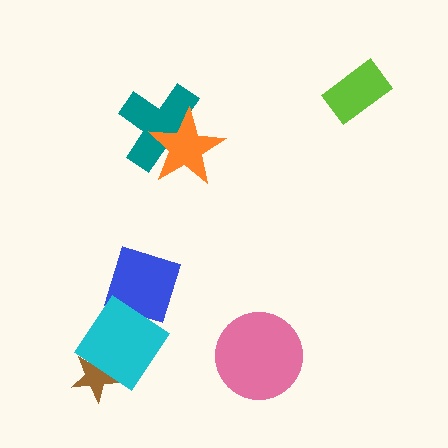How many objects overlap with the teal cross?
1 object overlaps with the teal cross.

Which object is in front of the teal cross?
The orange star is in front of the teal cross.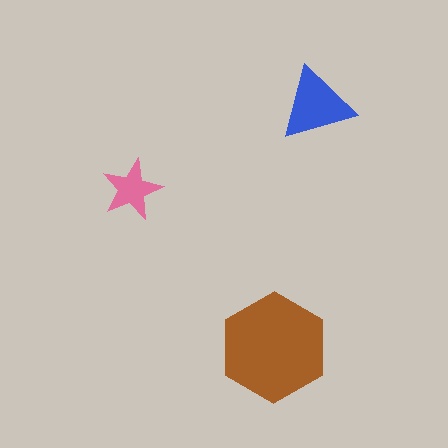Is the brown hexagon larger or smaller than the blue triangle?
Larger.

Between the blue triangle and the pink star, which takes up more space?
The blue triangle.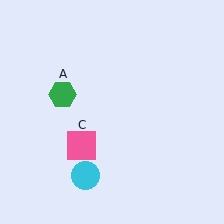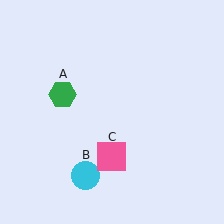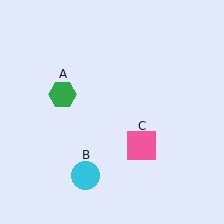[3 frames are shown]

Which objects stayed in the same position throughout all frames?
Green hexagon (object A) and cyan circle (object B) remained stationary.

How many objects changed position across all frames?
1 object changed position: pink square (object C).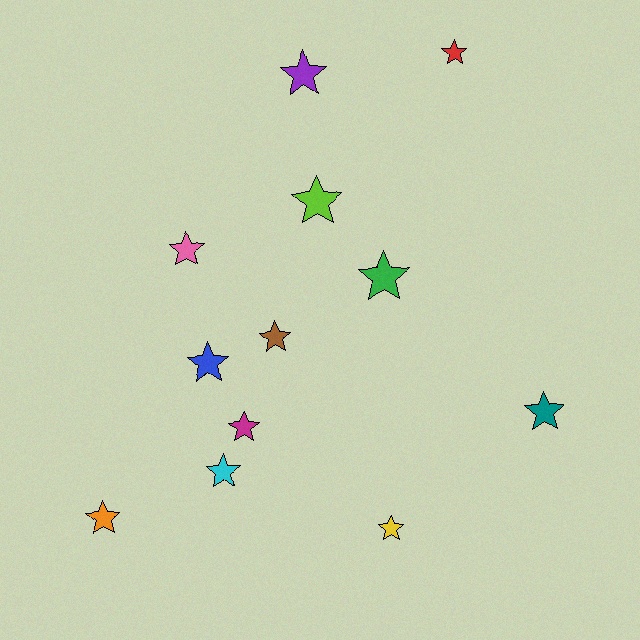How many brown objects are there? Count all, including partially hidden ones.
There is 1 brown object.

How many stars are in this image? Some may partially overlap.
There are 12 stars.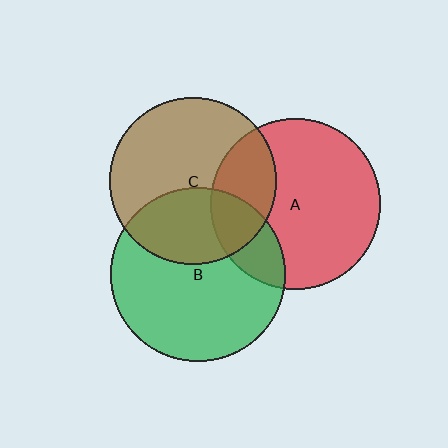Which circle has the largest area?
Circle B (green).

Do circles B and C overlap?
Yes.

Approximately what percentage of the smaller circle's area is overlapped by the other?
Approximately 35%.